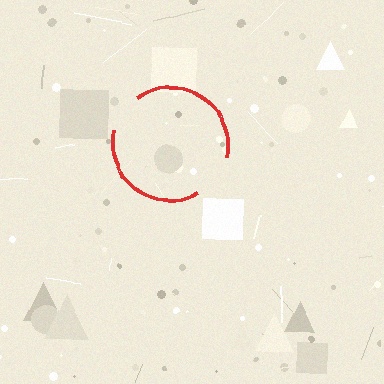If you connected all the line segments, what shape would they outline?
They would outline a circle.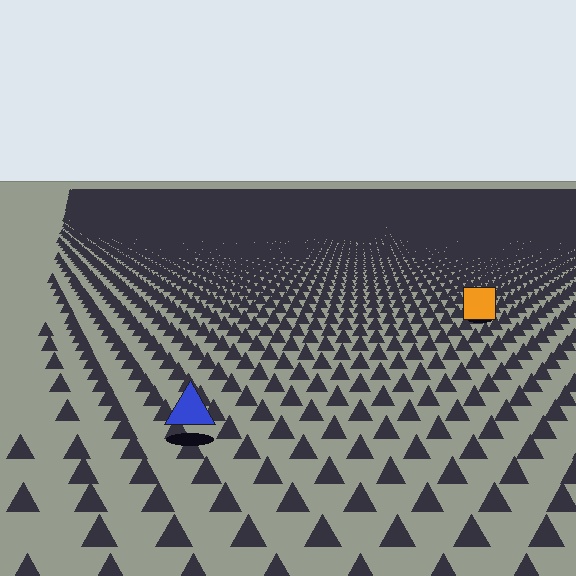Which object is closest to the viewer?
The blue triangle is closest. The texture marks near it are larger and more spread out.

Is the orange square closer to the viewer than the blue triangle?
No. The blue triangle is closer — you can tell from the texture gradient: the ground texture is coarser near it.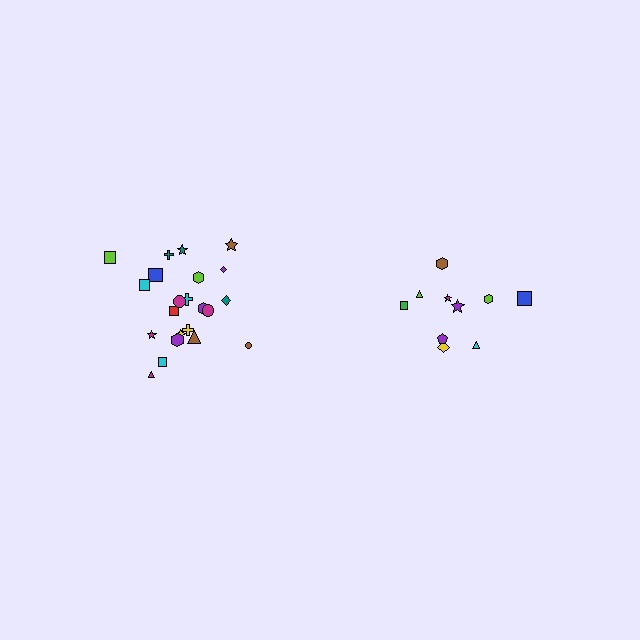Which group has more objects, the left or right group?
The left group.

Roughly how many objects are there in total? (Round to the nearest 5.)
Roughly 30 objects in total.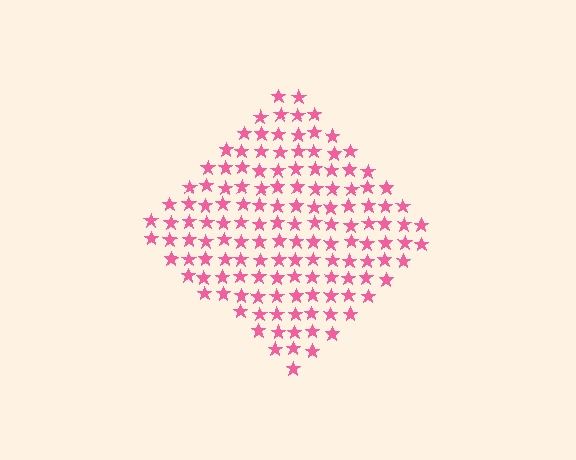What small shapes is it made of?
It is made of small stars.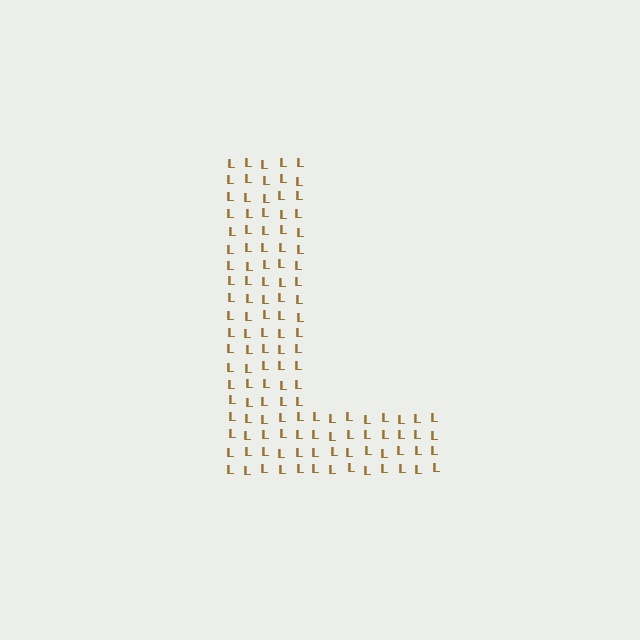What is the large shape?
The large shape is the letter L.